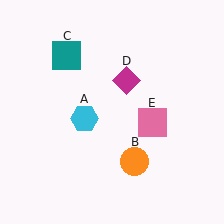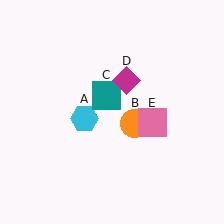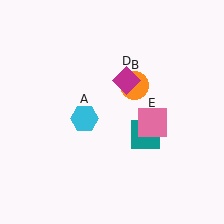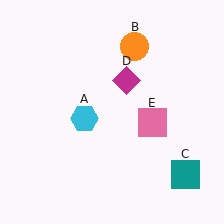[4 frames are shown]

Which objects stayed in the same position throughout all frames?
Cyan hexagon (object A) and magenta diamond (object D) and pink square (object E) remained stationary.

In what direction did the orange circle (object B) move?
The orange circle (object B) moved up.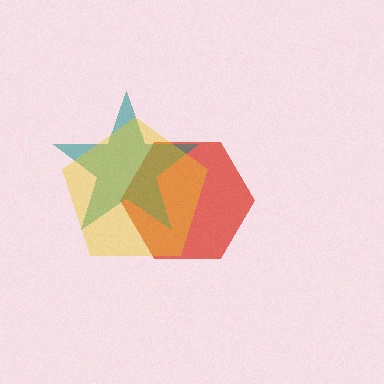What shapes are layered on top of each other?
The layered shapes are: a red hexagon, a teal star, a yellow pentagon.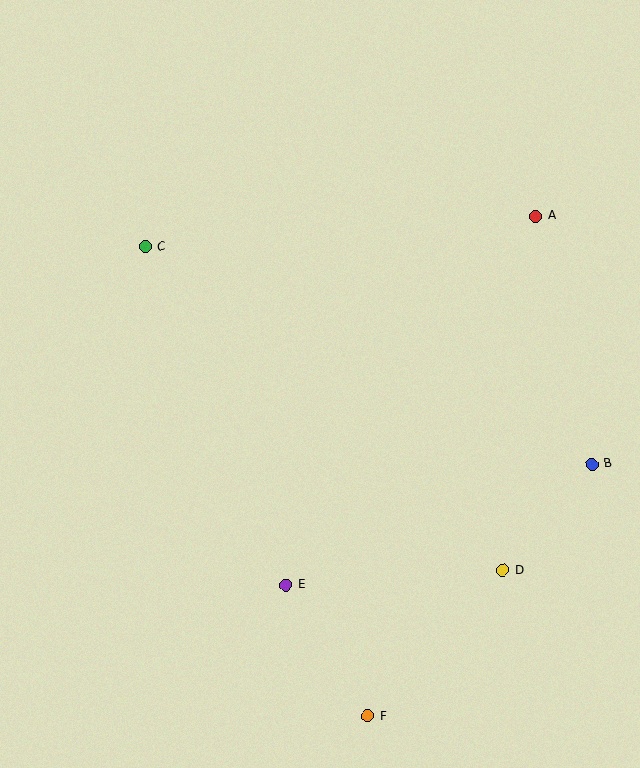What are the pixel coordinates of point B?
Point B is at (592, 464).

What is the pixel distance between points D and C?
The distance between D and C is 482 pixels.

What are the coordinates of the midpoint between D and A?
The midpoint between D and A is at (519, 393).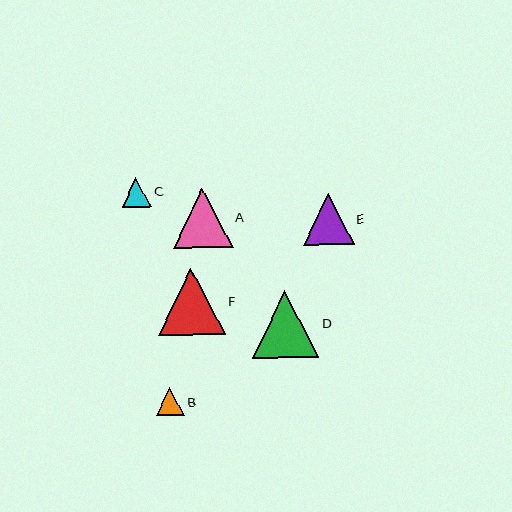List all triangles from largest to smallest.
From largest to smallest: F, D, A, E, C, B.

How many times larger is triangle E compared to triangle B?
Triangle E is approximately 1.8 times the size of triangle B.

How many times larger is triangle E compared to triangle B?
Triangle E is approximately 1.8 times the size of triangle B.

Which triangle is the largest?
Triangle F is the largest with a size of approximately 67 pixels.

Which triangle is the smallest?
Triangle B is the smallest with a size of approximately 28 pixels.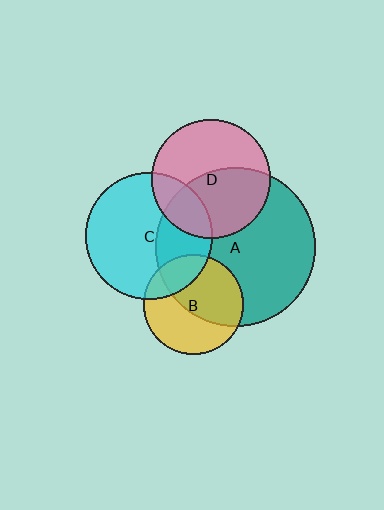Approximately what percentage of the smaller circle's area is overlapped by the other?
Approximately 35%.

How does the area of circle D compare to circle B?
Approximately 1.4 times.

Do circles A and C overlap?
Yes.